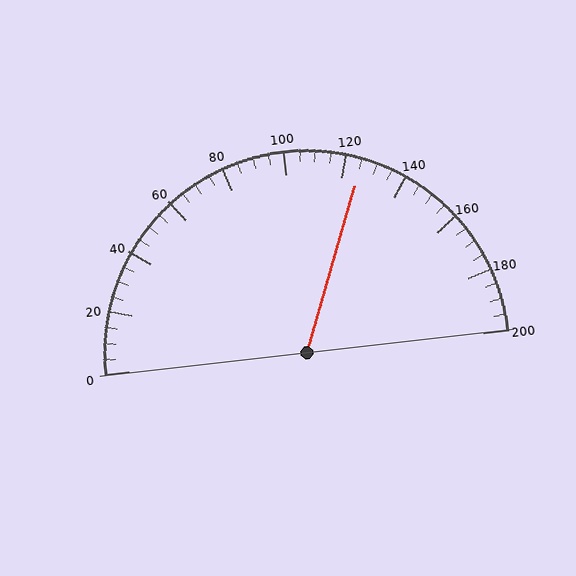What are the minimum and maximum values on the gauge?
The gauge ranges from 0 to 200.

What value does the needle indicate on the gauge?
The needle indicates approximately 125.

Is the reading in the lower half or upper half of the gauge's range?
The reading is in the upper half of the range (0 to 200).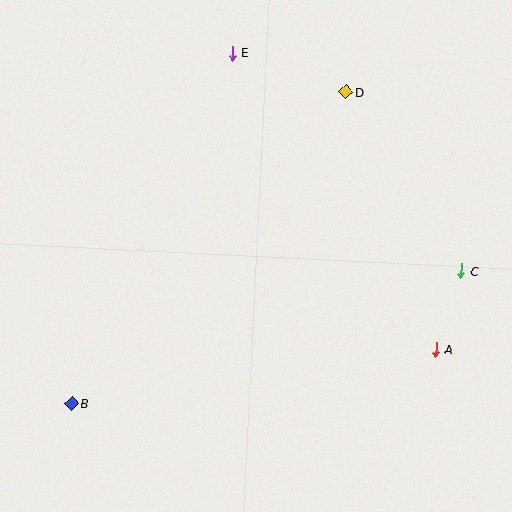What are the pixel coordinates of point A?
Point A is at (436, 349).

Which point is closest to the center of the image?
Point D at (346, 92) is closest to the center.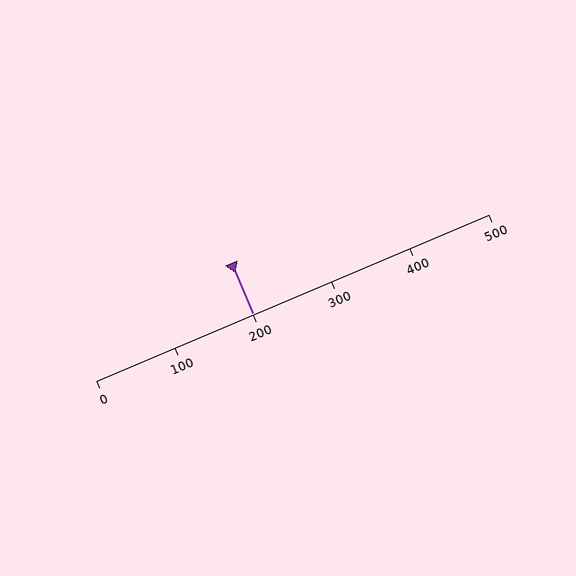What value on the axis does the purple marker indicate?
The marker indicates approximately 200.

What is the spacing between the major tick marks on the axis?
The major ticks are spaced 100 apart.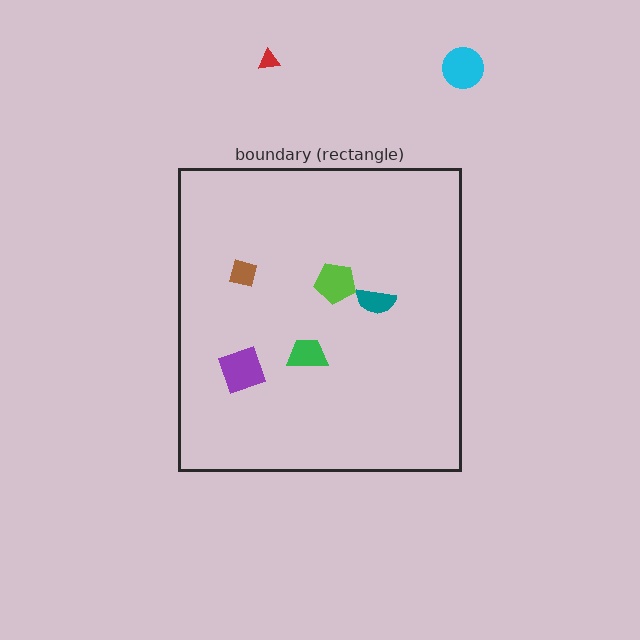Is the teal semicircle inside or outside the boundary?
Inside.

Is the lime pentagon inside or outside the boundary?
Inside.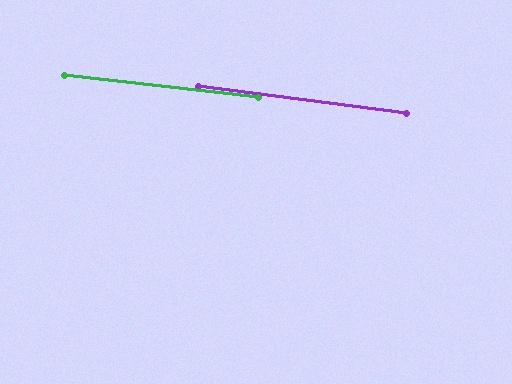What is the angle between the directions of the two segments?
Approximately 1 degree.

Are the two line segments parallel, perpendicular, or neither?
Parallel — their directions differ by only 1.1°.